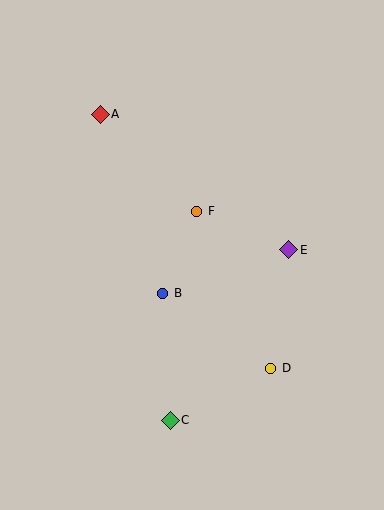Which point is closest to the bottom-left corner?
Point C is closest to the bottom-left corner.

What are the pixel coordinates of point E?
Point E is at (289, 250).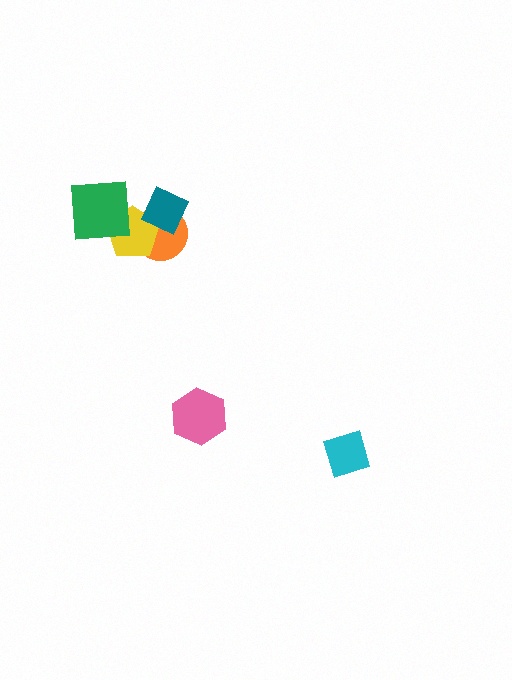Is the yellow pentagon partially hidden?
Yes, it is partially covered by another shape.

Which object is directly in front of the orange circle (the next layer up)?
The yellow pentagon is directly in front of the orange circle.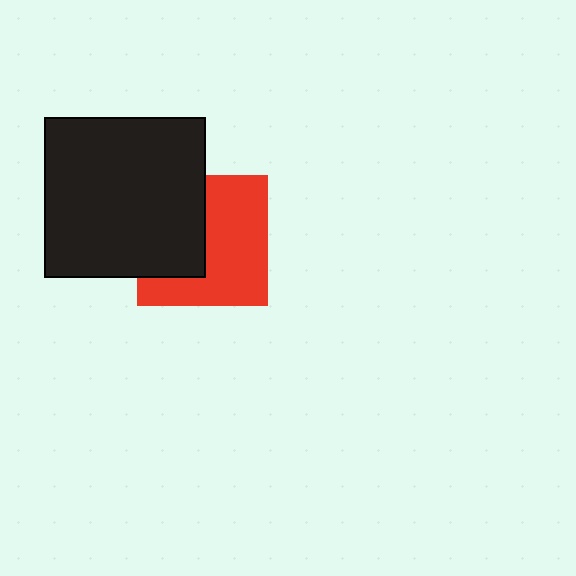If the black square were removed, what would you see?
You would see the complete red square.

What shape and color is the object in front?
The object in front is a black square.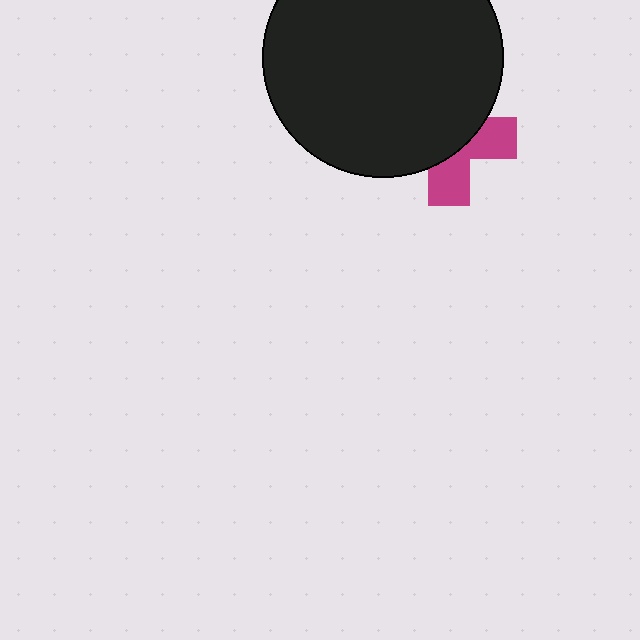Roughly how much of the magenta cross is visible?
A small part of it is visible (roughly 39%).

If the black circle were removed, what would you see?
You would see the complete magenta cross.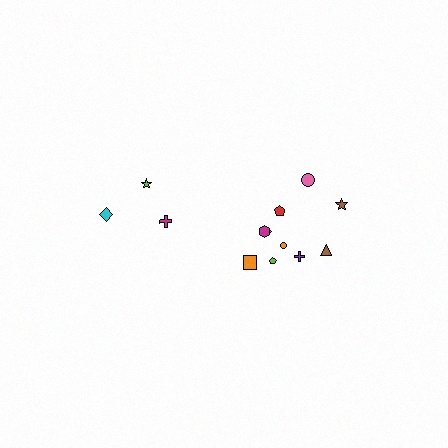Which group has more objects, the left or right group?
The right group.